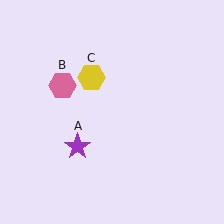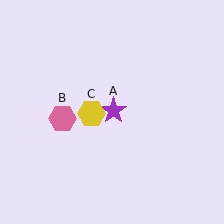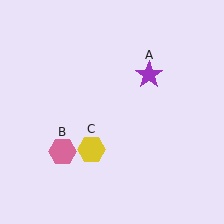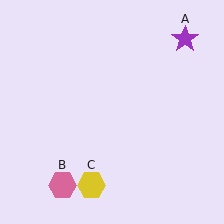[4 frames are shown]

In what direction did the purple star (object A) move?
The purple star (object A) moved up and to the right.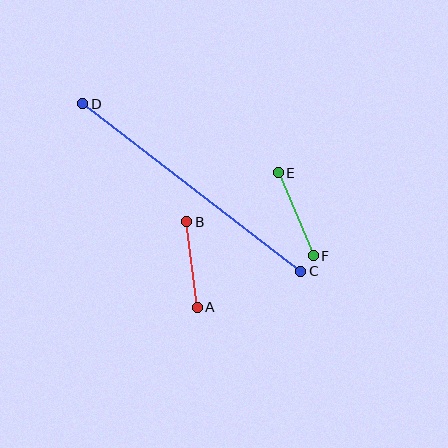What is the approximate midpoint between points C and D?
The midpoint is at approximately (192, 188) pixels.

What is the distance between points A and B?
The distance is approximately 86 pixels.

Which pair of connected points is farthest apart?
Points C and D are farthest apart.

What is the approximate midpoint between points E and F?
The midpoint is at approximately (296, 214) pixels.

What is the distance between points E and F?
The distance is approximately 90 pixels.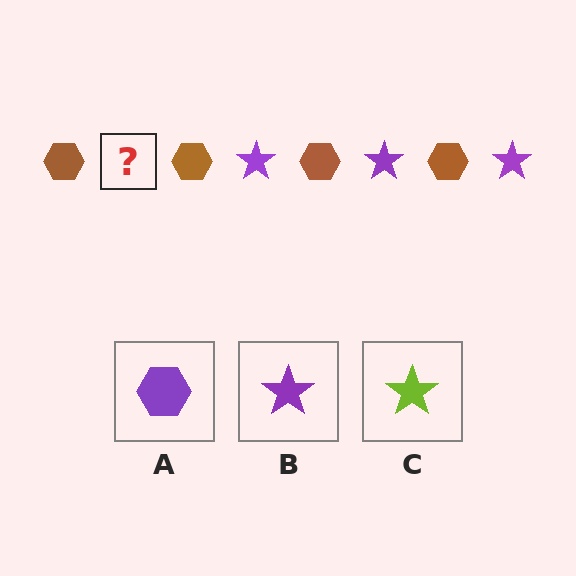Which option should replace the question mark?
Option B.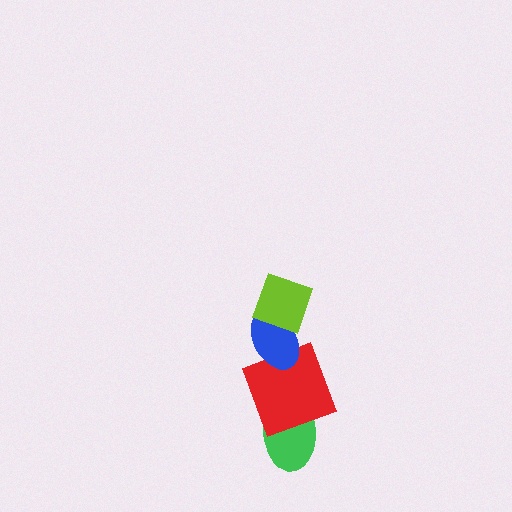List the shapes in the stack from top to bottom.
From top to bottom: the lime diamond, the blue ellipse, the red square, the green ellipse.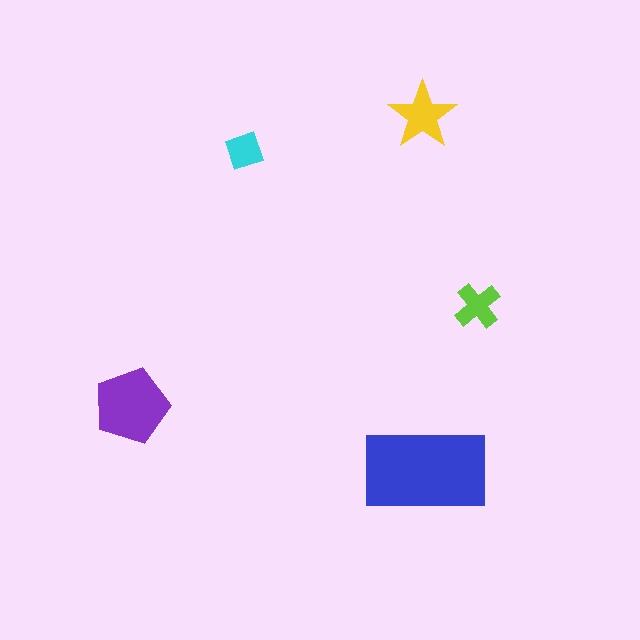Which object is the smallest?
The cyan diamond.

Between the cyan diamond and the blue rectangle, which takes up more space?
The blue rectangle.